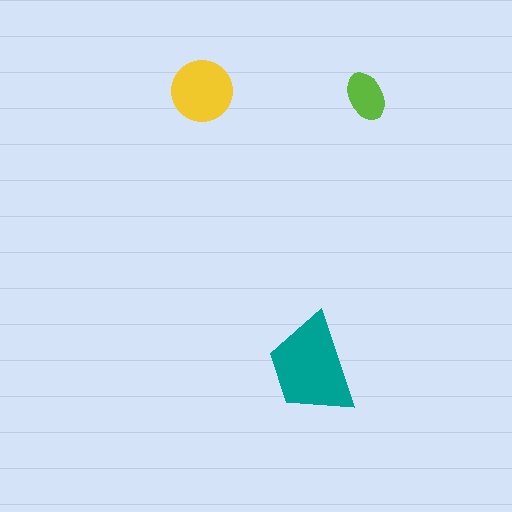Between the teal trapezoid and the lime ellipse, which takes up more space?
The teal trapezoid.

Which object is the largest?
The teal trapezoid.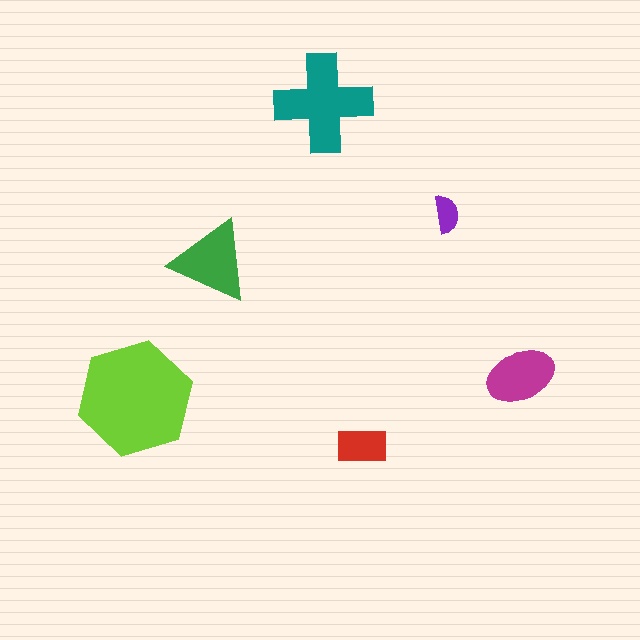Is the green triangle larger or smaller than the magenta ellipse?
Larger.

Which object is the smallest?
The purple semicircle.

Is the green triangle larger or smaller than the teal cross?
Smaller.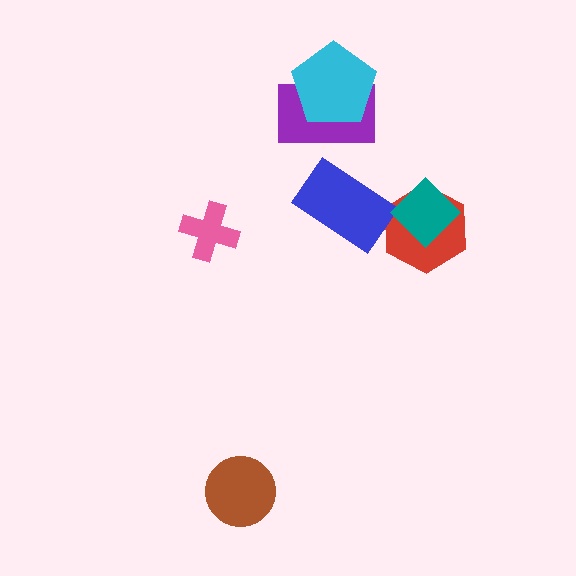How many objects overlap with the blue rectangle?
0 objects overlap with the blue rectangle.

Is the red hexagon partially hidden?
Yes, it is partially covered by another shape.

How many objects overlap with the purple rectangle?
1 object overlaps with the purple rectangle.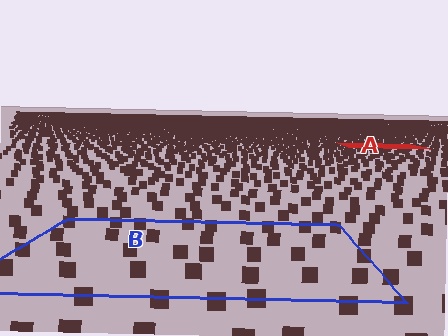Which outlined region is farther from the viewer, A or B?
Region A is farther from the viewer — the texture elements inside it appear smaller and more densely packed.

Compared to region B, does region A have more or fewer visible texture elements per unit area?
Region A has more texture elements per unit area — they are packed more densely because it is farther away.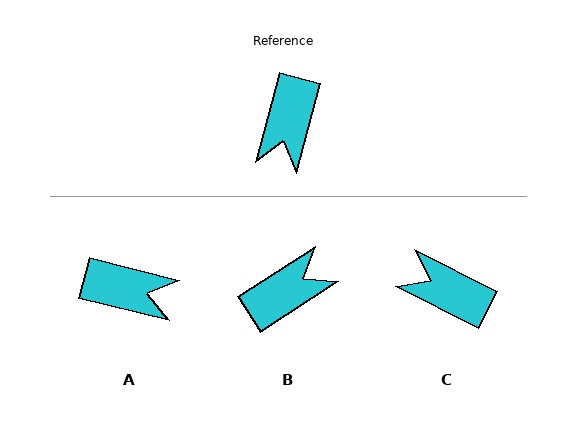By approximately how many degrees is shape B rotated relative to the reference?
Approximately 138 degrees counter-clockwise.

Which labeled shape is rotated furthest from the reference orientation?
B, about 138 degrees away.